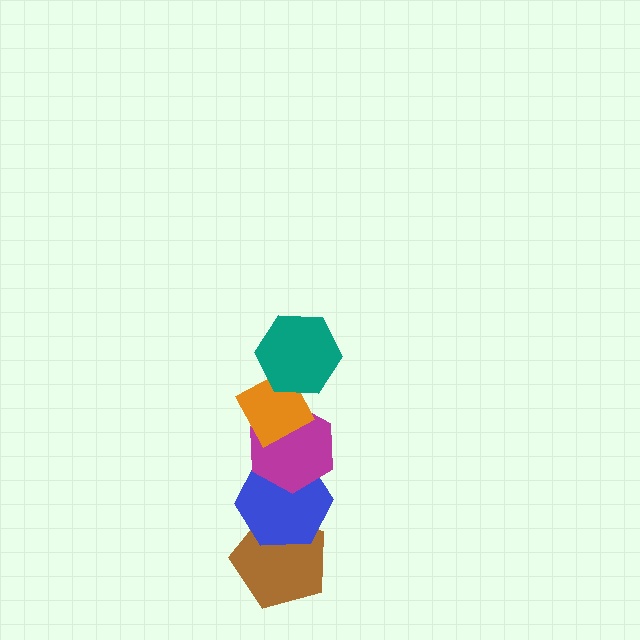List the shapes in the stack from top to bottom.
From top to bottom: the teal hexagon, the orange diamond, the magenta hexagon, the blue hexagon, the brown pentagon.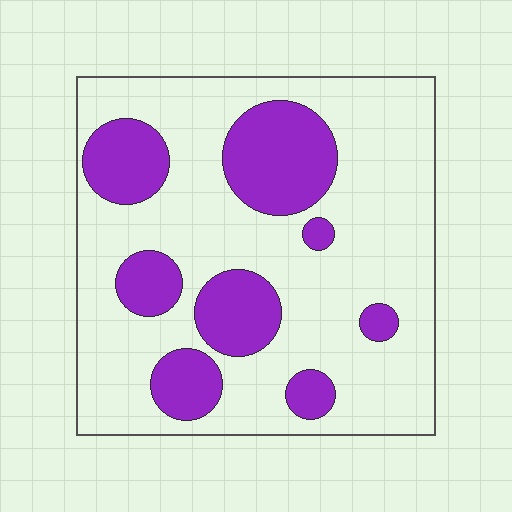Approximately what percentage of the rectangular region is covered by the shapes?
Approximately 25%.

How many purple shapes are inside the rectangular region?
8.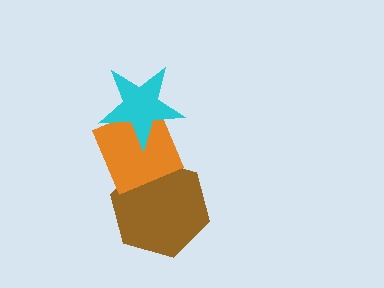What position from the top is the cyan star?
The cyan star is 1st from the top.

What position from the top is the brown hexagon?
The brown hexagon is 3rd from the top.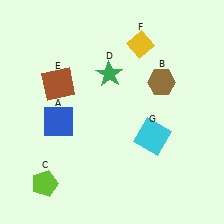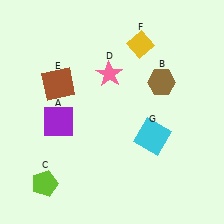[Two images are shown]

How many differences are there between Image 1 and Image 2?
There are 2 differences between the two images.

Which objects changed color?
A changed from blue to purple. D changed from green to pink.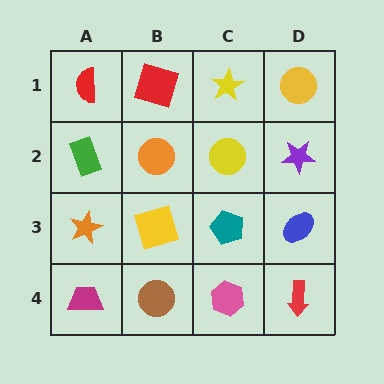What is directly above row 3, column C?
A yellow circle.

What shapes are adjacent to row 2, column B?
A red square (row 1, column B), a yellow square (row 3, column B), a green rectangle (row 2, column A), a yellow circle (row 2, column C).